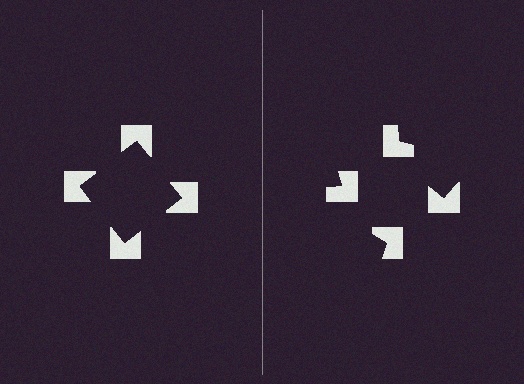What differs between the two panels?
The notched squares are positioned identically on both sides; only the wedge orientations differ. On the left they align to a square; on the right they are misaligned.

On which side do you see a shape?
An illusory square appears on the left side. On the right side the wedge cuts are rotated, so no coherent shape forms.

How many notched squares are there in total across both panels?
8 — 4 on each side.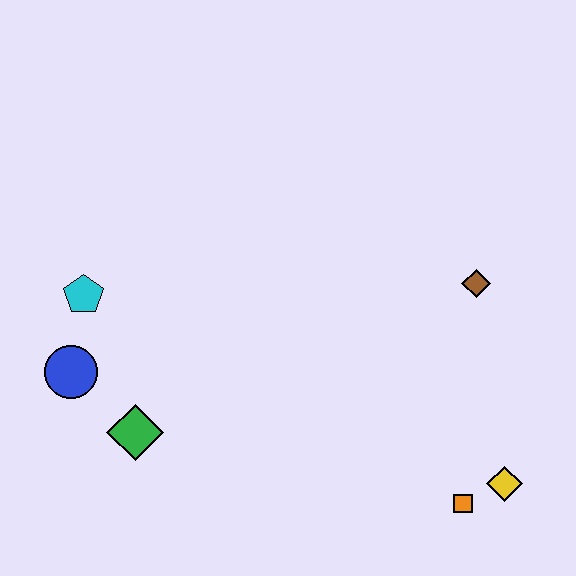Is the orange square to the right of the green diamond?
Yes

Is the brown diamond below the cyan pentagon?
No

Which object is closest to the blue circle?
The cyan pentagon is closest to the blue circle.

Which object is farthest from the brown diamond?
The blue circle is farthest from the brown diamond.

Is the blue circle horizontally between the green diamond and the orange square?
No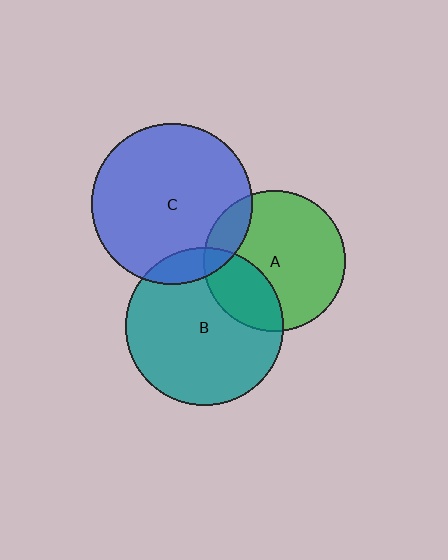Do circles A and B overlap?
Yes.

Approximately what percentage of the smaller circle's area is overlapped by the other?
Approximately 25%.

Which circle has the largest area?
Circle C (blue).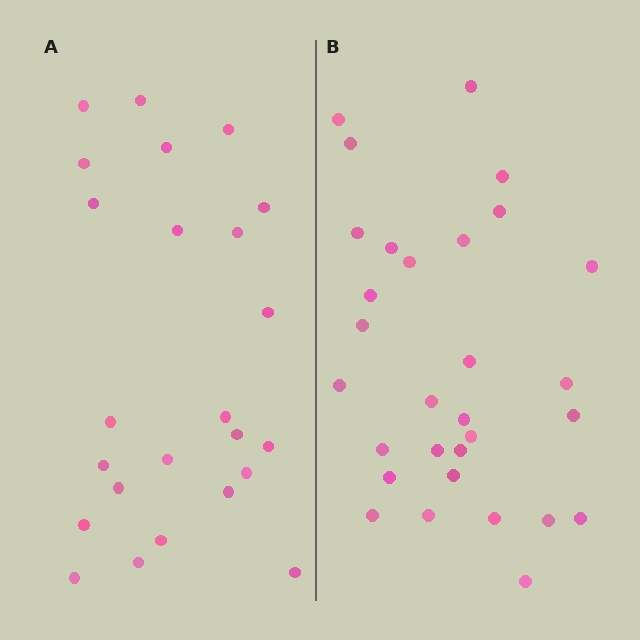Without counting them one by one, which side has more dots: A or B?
Region B (the right region) has more dots.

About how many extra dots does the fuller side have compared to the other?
Region B has about 6 more dots than region A.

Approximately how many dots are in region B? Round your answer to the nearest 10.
About 30 dots.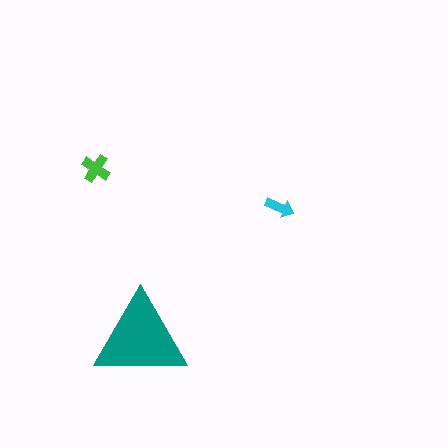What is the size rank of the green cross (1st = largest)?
2nd.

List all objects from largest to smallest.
The teal triangle, the green cross, the cyan arrow.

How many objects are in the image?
There are 3 objects in the image.